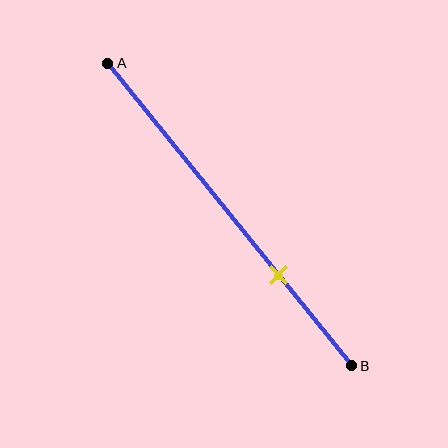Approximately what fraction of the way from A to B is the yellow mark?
The yellow mark is approximately 70% of the way from A to B.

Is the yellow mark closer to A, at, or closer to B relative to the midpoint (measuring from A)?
The yellow mark is closer to point B than the midpoint of segment AB.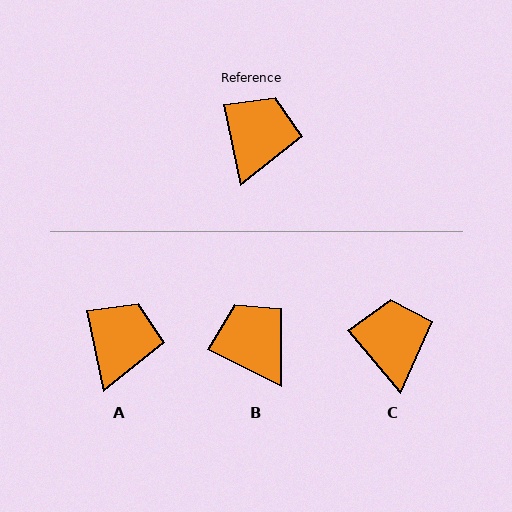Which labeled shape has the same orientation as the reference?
A.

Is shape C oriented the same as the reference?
No, it is off by about 28 degrees.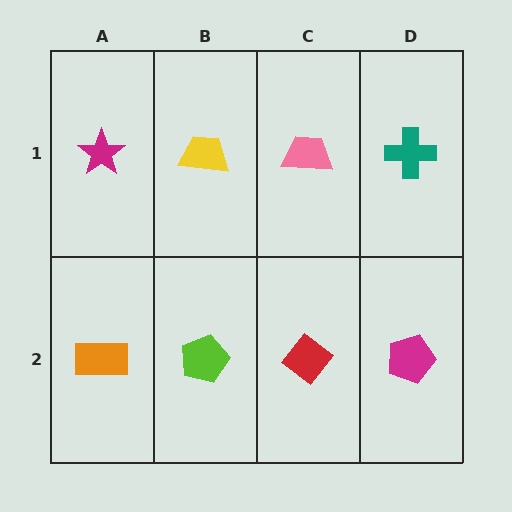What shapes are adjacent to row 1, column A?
An orange rectangle (row 2, column A), a yellow trapezoid (row 1, column B).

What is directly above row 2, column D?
A teal cross.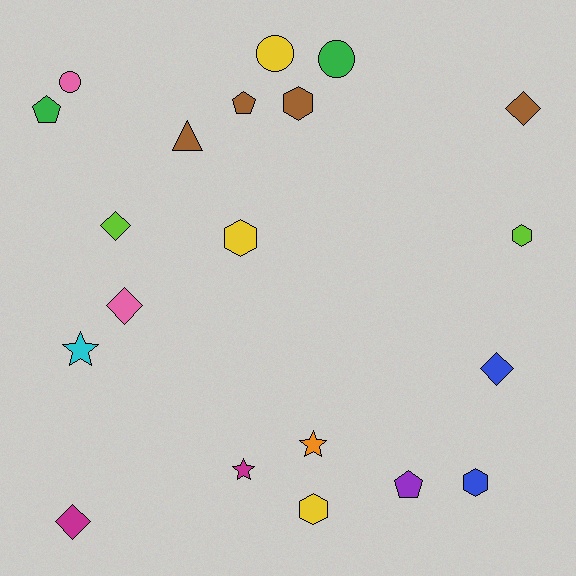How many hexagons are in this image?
There are 5 hexagons.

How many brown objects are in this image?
There are 4 brown objects.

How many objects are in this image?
There are 20 objects.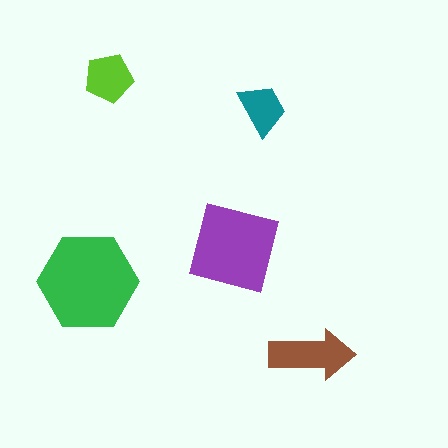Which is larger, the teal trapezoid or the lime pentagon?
The lime pentagon.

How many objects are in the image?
There are 5 objects in the image.